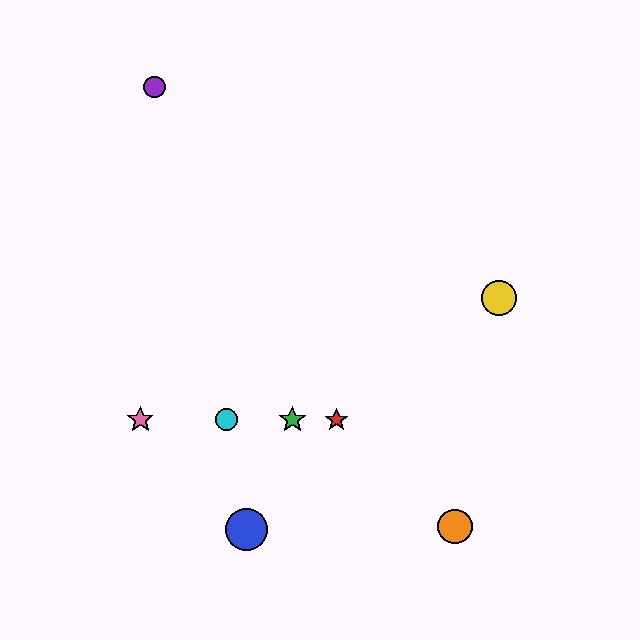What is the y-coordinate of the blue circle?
The blue circle is at y≈530.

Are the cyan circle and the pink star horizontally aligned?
Yes, both are at y≈420.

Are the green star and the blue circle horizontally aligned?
No, the green star is at y≈420 and the blue circle is at y≈530.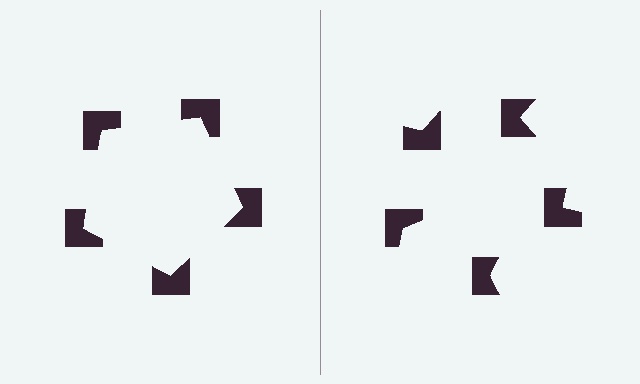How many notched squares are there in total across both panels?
10 — 5 on each side.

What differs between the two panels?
The notched squares are positioned identically on both sides; only the wedge orientations differ. On the left they align to a pentagon; on the right they are misaligned.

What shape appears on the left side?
An illusory pentagon.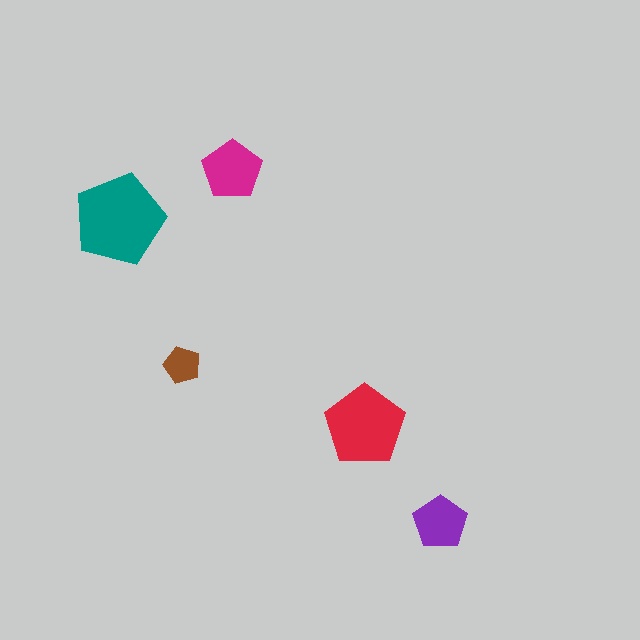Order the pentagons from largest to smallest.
the teal one, the red one, the magenta one, the purple one, the brown one.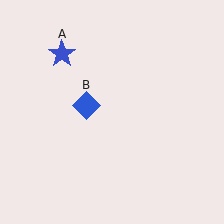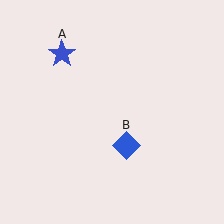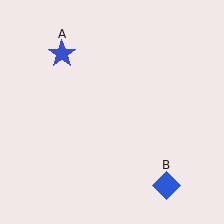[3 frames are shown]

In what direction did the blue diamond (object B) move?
The blue diamond (object B) moved down and to the right.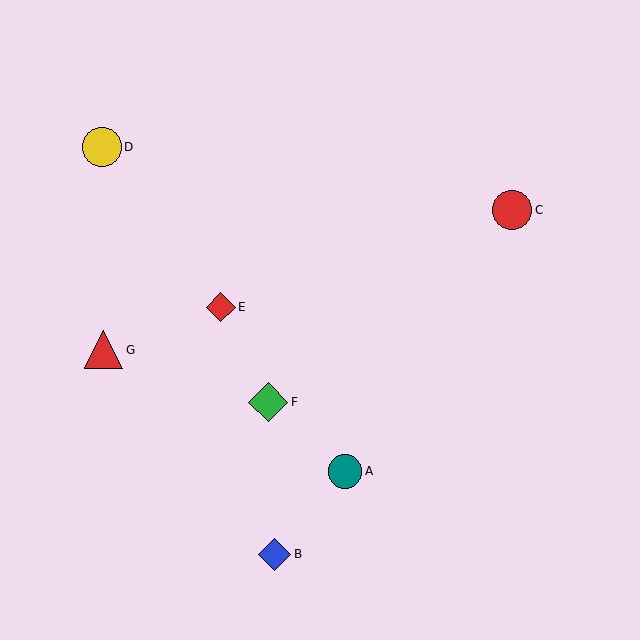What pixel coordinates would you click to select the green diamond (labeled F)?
Click at (268, 402) to select the green diamond F.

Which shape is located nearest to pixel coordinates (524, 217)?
The red circle (labeled C) at (512, 210) is nearest to that location.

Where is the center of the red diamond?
The center of the red diamond is at (221, 307).